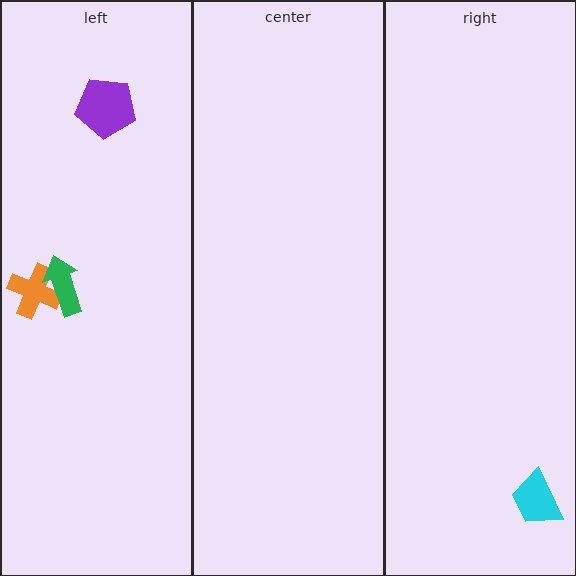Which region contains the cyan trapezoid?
The right region.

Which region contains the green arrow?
The left region.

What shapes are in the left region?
The orange cross, the green arrow, the purple pentagon.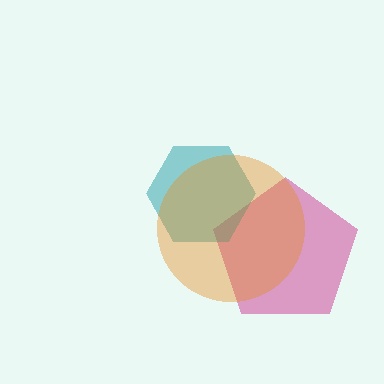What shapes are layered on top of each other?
The layered shapes are: a magenta pentagon, a teal hexagon, an orange circle.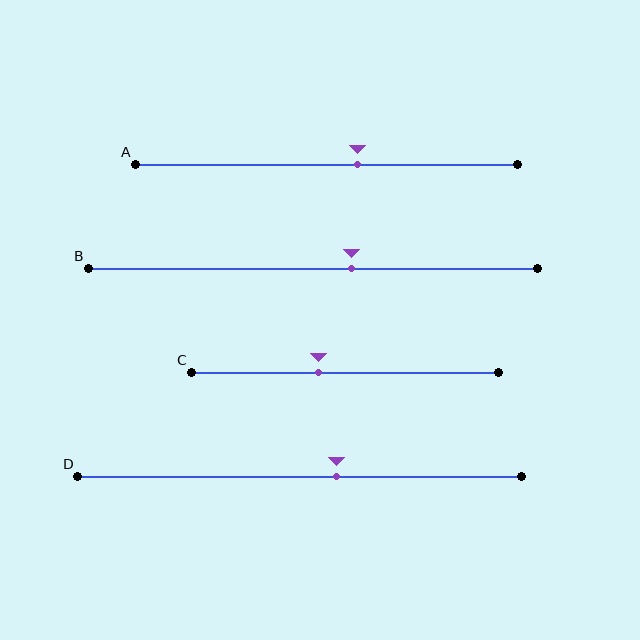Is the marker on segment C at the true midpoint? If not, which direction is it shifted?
No, the marker on segment C is shifted to the left by about 9% of the segment length.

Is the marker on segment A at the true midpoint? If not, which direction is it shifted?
No, the marker on segment A is shifted to the right by about 8% of the segment length.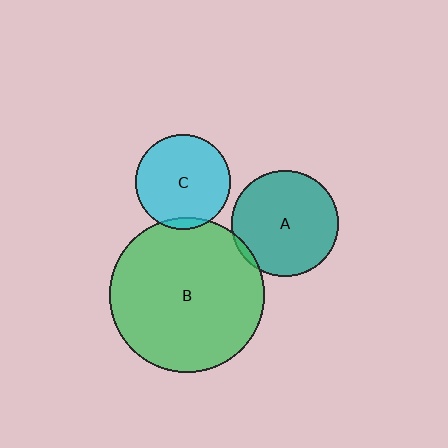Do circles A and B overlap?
Yes.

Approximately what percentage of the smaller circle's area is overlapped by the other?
Approximately 5%.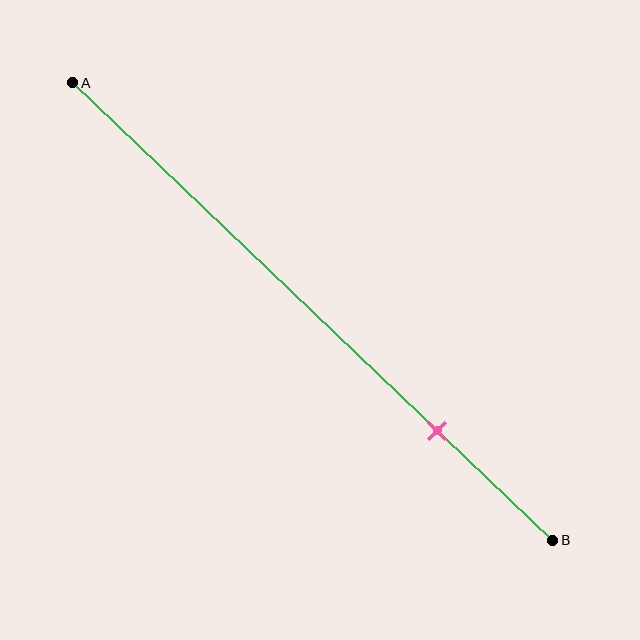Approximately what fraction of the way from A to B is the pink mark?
The pink mark is approximately 75% of the way from A to B.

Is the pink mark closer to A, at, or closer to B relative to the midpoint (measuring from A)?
The pink mark is closer to point B than the midpoint of segment AB.